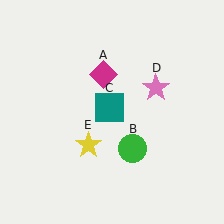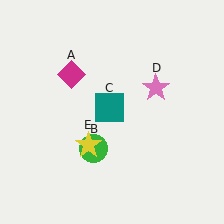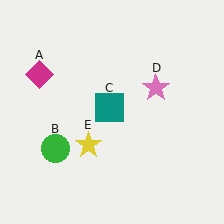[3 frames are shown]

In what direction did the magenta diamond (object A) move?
The magenta diamond (object A) moved left.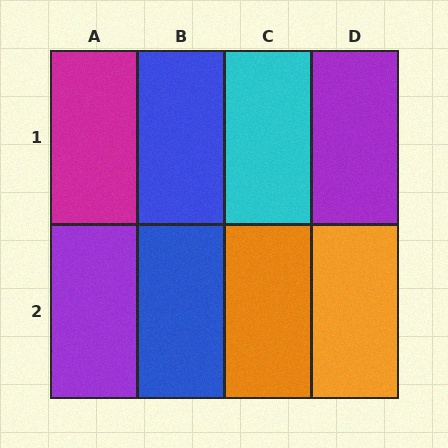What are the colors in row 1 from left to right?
Magenta, blue, cyan, purple.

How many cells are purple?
2 cells are purple.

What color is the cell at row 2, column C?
Orange.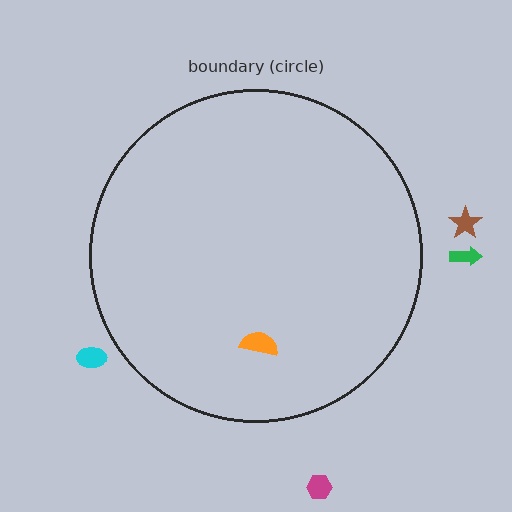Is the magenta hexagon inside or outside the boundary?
Outside.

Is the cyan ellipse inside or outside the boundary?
Outside.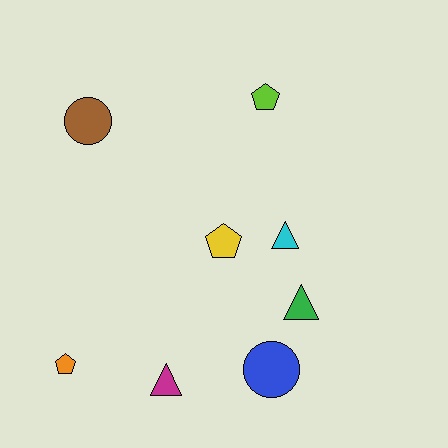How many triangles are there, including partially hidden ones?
There are 3 triangles.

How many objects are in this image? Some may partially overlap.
There are 8 objects.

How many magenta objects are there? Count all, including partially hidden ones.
There is 1 magenta object.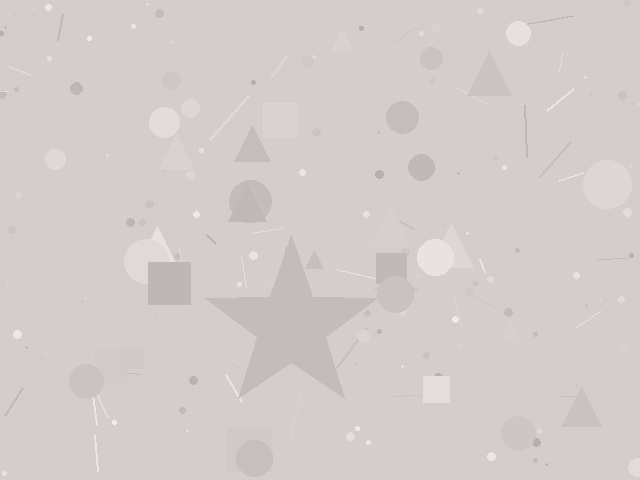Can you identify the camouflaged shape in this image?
The camouflaged shape is a star.